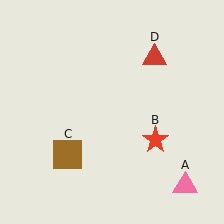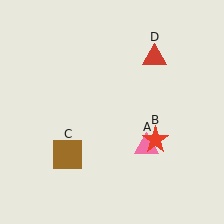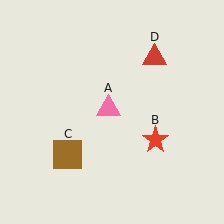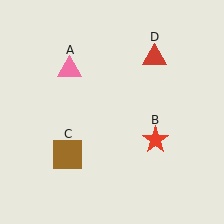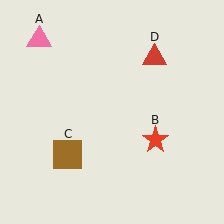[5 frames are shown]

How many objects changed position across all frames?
1 object changed position: pink triangle (object A).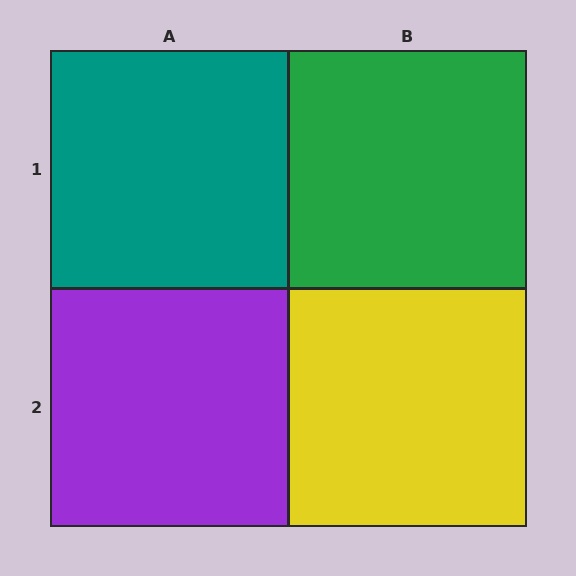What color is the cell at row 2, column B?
Yellow.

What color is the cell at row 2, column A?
Purple.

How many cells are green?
1 cell is green.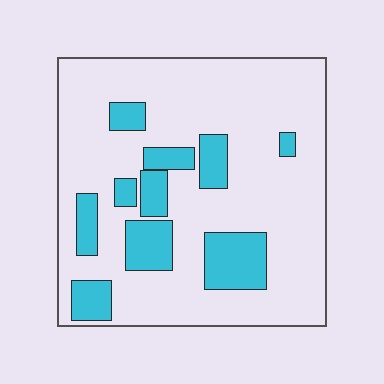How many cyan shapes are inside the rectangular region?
10.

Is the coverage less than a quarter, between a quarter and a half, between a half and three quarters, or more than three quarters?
Less than a quarter.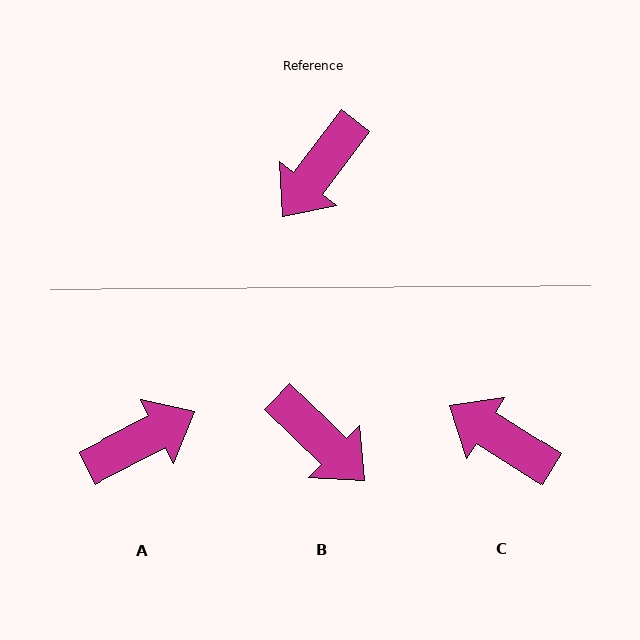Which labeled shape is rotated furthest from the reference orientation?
A, about 155 degrees away.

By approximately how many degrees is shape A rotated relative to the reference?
Approximately 155 degrees counter-clockwise.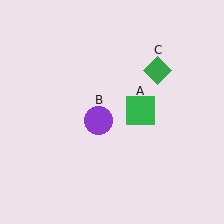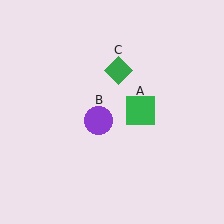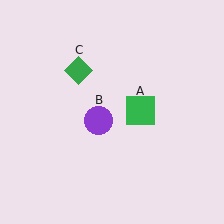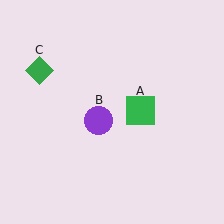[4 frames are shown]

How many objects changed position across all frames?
1 object changed position: green diamond (object C).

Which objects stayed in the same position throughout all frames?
Green square (object A) and purple circle (object B) remained stationary.